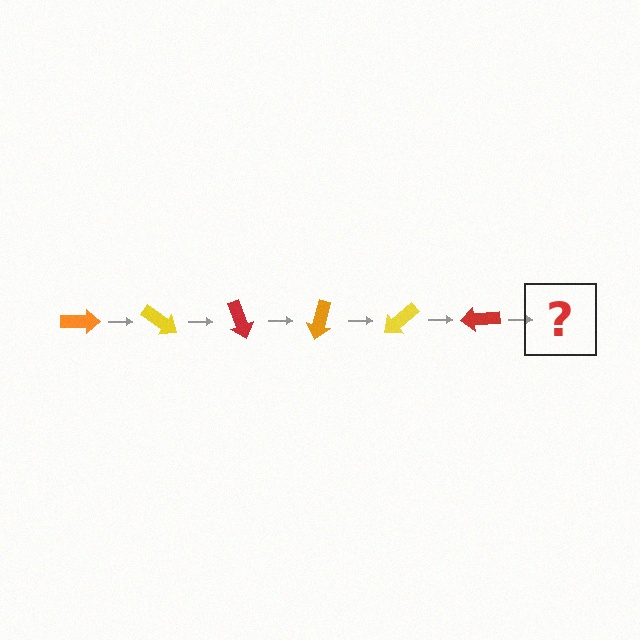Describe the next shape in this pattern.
It should be an orange arrow, rotated 210 degrees from the start.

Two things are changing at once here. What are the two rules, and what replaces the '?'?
The two rules are that it rotates 35 degrees each step and the color cycles through orange, yellow, and red. The '?' should be an orange arrow, rotated 210 degrees from the start.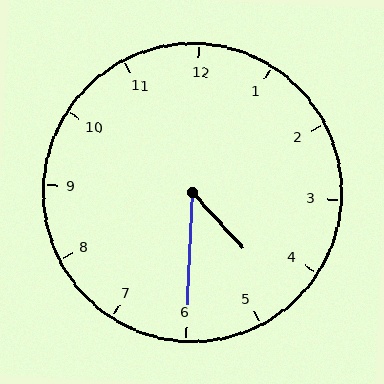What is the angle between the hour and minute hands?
Approximately 45 degrees.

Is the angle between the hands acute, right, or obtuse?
It is acute.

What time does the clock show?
4:30.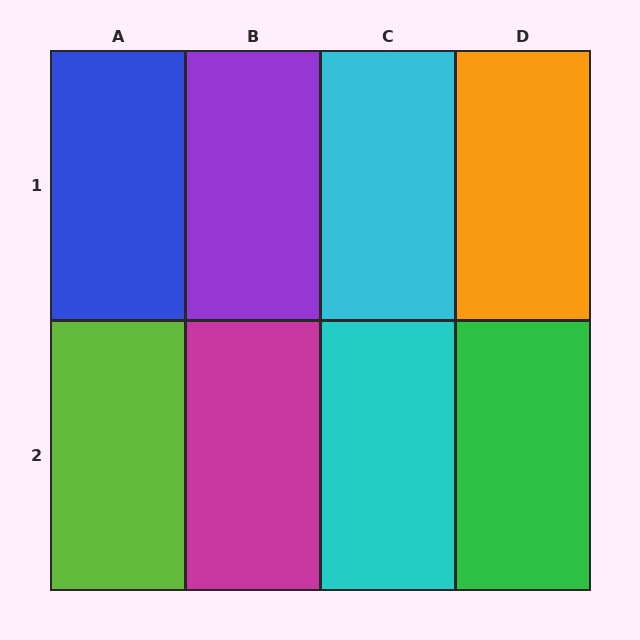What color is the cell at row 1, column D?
Orange.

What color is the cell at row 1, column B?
Purple.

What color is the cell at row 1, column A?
Blue.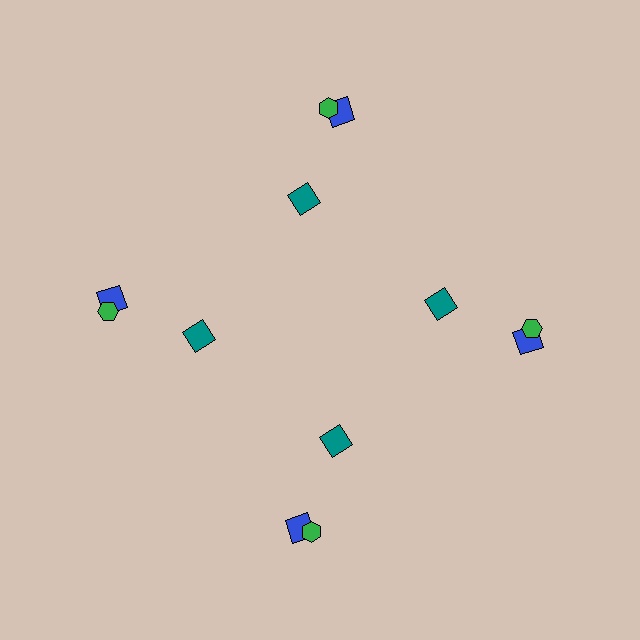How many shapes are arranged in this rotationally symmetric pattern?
There are 12 shapes, arranged in 4 groups of 3.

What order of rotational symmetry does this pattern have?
This pattern has 4-fold rotational symmetry.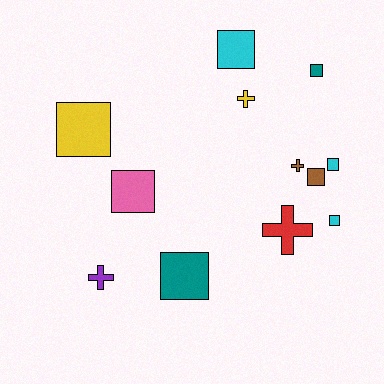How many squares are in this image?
There are 8 squares.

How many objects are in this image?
There are 12 objects.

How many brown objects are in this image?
There are 2 brown objects.